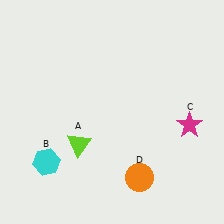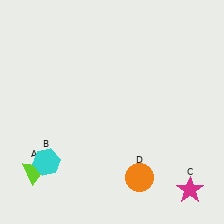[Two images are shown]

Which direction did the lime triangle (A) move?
The lime triangle (A) moved left.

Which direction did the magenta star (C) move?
The magenta star (C) moved down.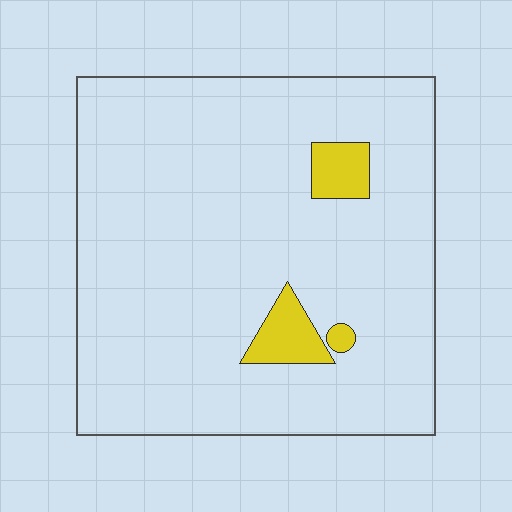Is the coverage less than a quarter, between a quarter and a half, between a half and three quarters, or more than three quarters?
Less than a quarter.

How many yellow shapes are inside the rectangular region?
3.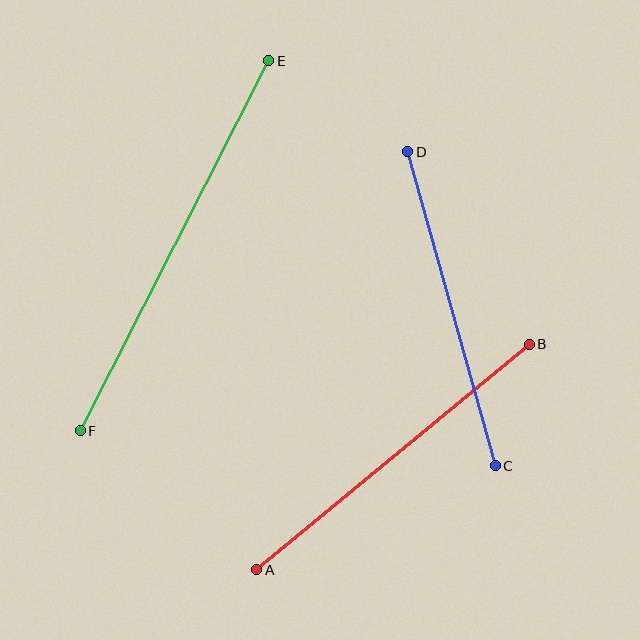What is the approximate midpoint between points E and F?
The midpoint is at approximately (174, 246) pixels.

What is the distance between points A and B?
The distance is approximately 354 pixels.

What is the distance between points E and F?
The distance is approximately 415 pixels.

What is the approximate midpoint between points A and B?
The midpoint is at approximately (393, 457) pixels.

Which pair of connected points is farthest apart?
Points E and F are farthest apart.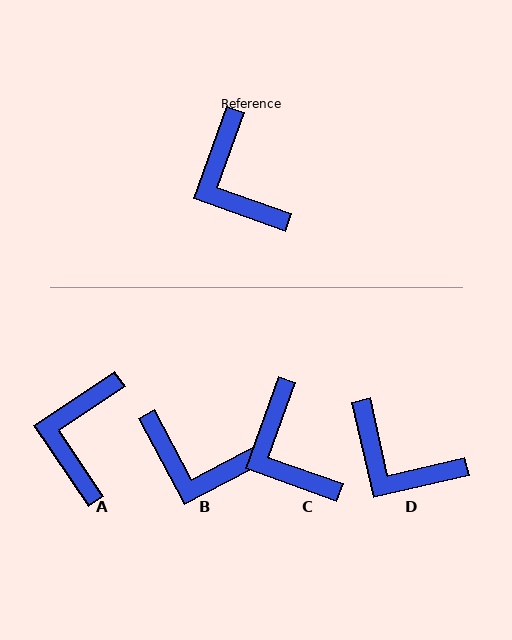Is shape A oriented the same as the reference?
No, it is off by about 36 degrees.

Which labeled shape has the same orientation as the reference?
C.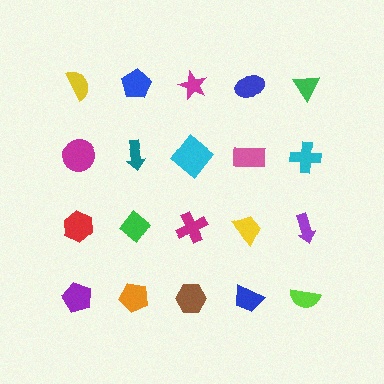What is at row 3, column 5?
A purple arrow.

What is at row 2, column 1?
A magenta circle.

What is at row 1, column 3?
A magenta star.